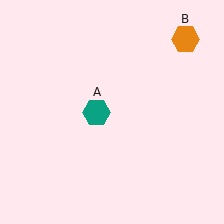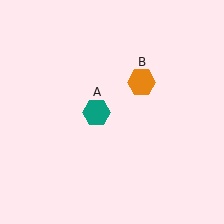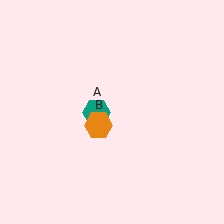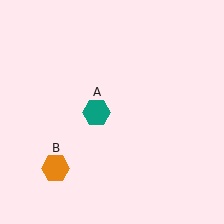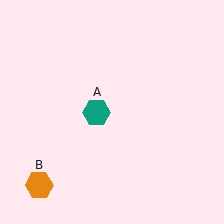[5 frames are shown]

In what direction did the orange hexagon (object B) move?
The orange hexagon (object B) moved down and to the left.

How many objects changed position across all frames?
1 object changed position: orange hexagon (object B).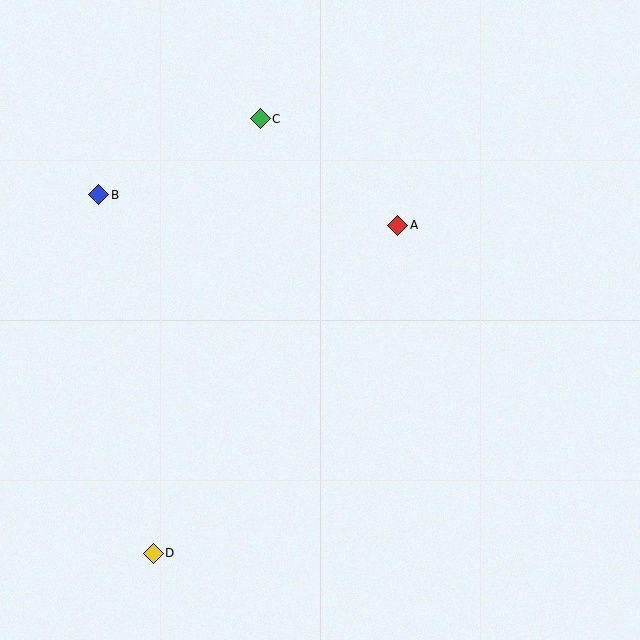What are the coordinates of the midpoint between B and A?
The midpoint between B and A is at (248, 210).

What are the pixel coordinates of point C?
Point C is at (260, 119).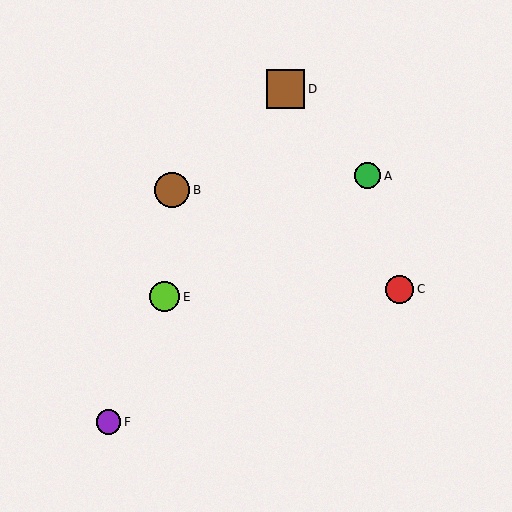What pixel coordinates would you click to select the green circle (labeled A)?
Click at (368, 176) to select the green circle A.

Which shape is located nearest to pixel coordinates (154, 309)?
The lime circle (labeled E) at (164, 297) is nearest to that location.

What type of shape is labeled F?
Shape F is a purple circle.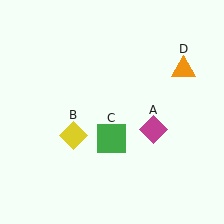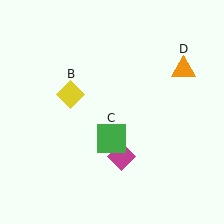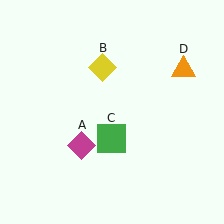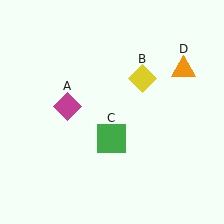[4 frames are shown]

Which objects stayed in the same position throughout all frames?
Green square (object C) and orange triangle (object D) remained stationary.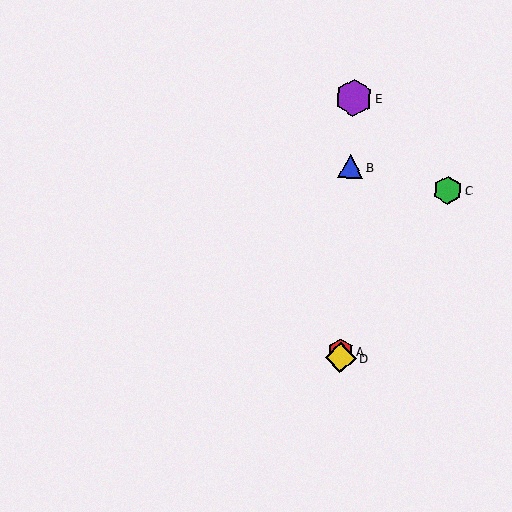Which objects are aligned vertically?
Objects A, B, D, E are aligned vertically.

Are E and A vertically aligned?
Yes, both are at x≈354.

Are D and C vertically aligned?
No, D is at x≈341 and C is at x≈448.